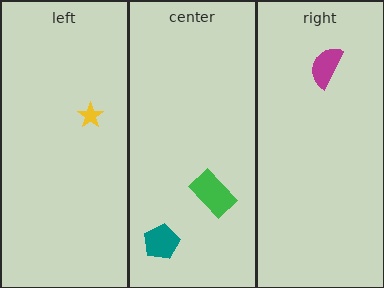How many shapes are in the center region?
2.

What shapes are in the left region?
The yellow star.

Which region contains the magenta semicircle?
The right region.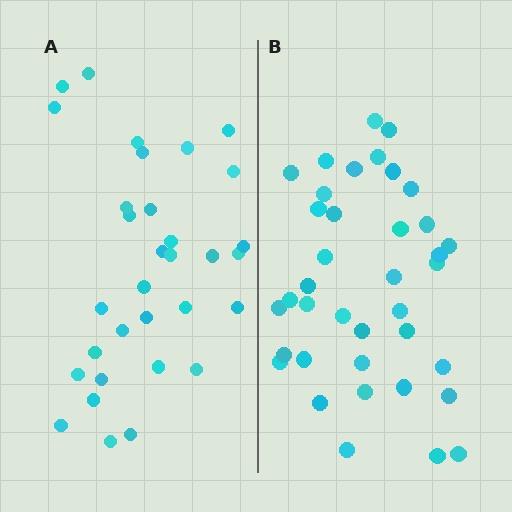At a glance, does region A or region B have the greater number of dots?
Region B (the right region) has more dots.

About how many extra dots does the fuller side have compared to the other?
Region B has about 6 more dots than region A.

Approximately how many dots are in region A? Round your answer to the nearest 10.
About 30 dots. (The exact count is 32, which rounds to 30.)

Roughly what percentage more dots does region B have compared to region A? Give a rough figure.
About 20% more.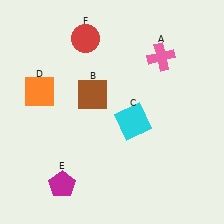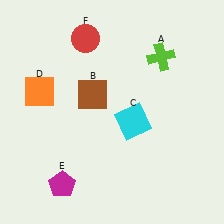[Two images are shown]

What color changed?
The cross (A) changed from pink in Image 1 to lime in Image 2.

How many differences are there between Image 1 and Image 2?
There is 1 difference between the two images.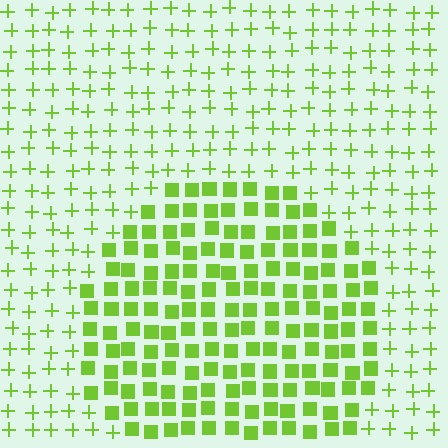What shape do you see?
I see a circle.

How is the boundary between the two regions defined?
The boundary is defined by a change in element shape: squares inside vs. plus signs outside. All elements share the same color and spacing.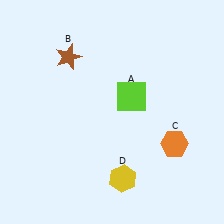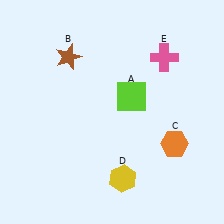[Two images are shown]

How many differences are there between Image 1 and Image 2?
There is 1 difference between the two images.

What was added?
A pink cross (E) was added in Image 2.